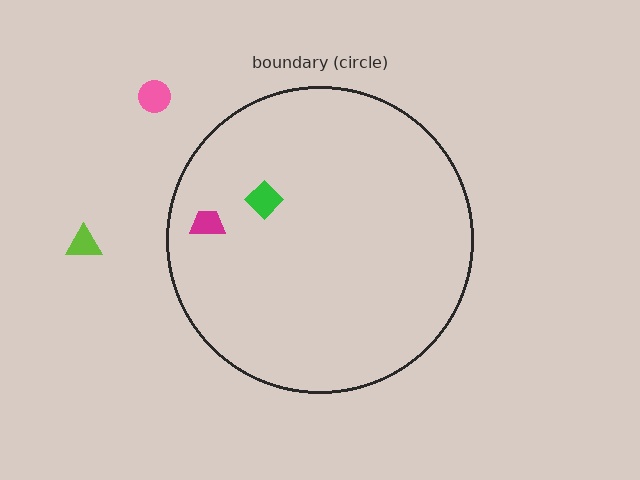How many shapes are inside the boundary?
2 inside, 2 outside.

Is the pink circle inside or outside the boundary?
Outside.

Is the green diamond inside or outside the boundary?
Inside.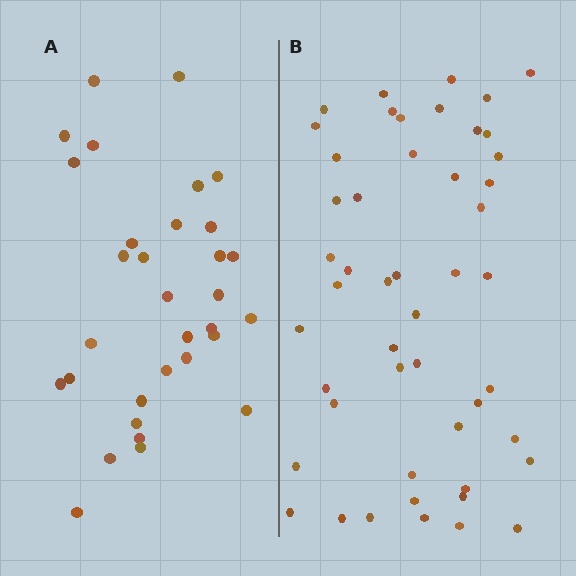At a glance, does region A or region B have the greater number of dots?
Region B (the right region) has more dots.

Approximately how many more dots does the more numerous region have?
Region B has approximately 15 more dots than region A.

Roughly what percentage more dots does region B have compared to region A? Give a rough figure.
About 55% more.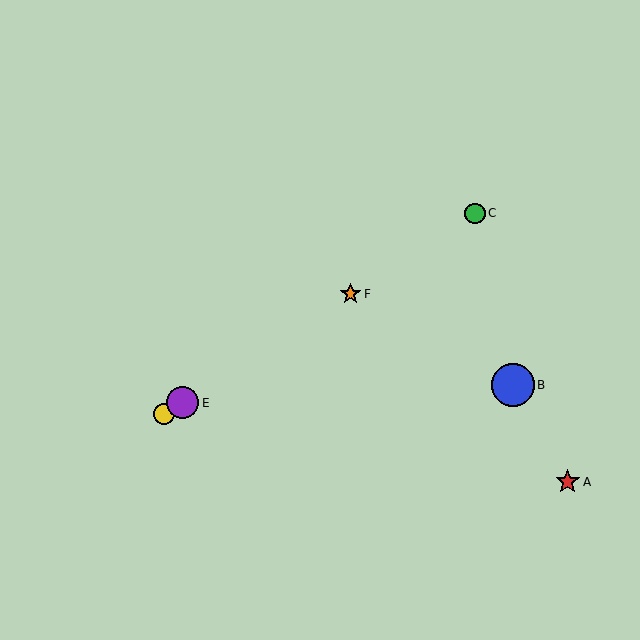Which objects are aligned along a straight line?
Objects C, D, E, F are aligned along a straight line.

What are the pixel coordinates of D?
Object D is at (164, 414).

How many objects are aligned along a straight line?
4 objects (C, D, E, F) are aligned along a straight line.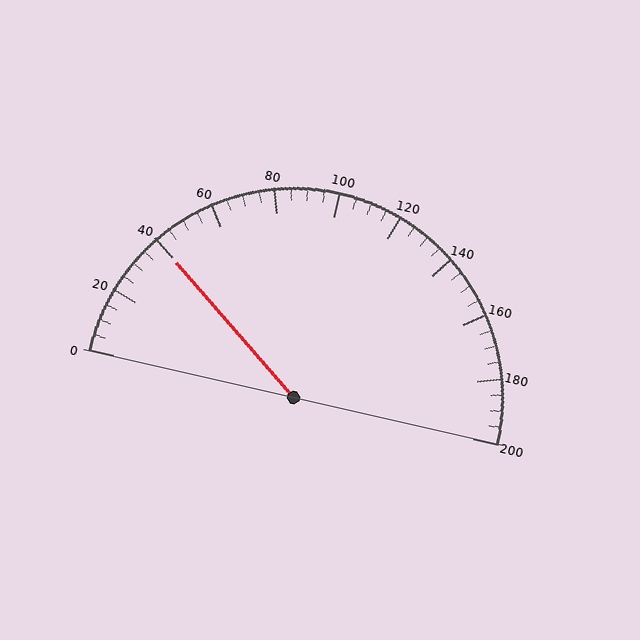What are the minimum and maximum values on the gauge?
The gauge ranges from 0 to 200.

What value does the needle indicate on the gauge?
The needle indicates approximately 40.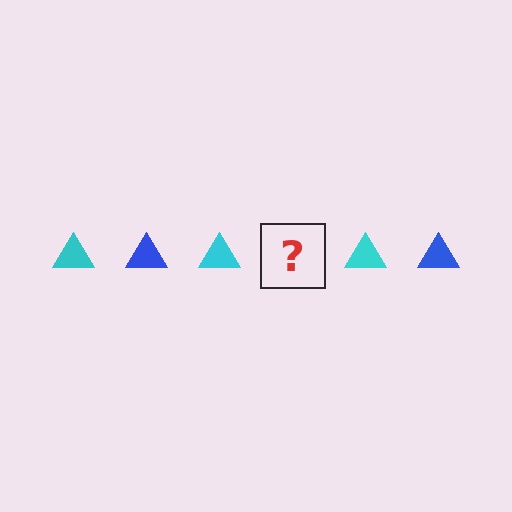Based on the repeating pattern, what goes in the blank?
The blank should be a blue triangle.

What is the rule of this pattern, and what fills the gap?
The rule is that the pattern cycles through cyan, blue triangles. The gap should be filled with a blue triangle.